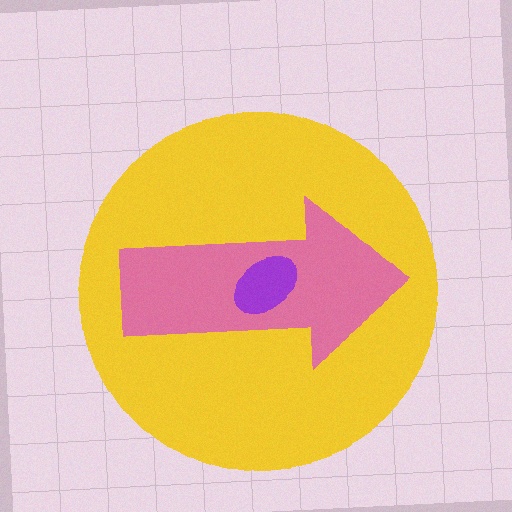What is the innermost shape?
The purple ellipse.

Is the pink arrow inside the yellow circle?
Yes.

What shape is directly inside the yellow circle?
The pink arrow.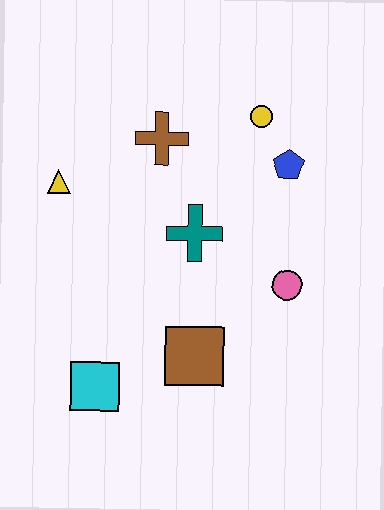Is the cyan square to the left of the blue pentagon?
Yes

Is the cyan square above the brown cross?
No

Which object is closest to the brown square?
The cyan square is closest to the brown square.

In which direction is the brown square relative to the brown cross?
The brown square is below the brown cross.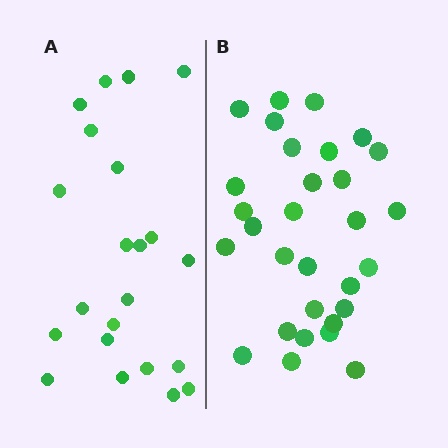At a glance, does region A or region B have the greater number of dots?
Region B (the right region) has more dots.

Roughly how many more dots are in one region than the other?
Region B has roughly 8 or so more dots than region A.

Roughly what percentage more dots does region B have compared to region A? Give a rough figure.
About 35% more.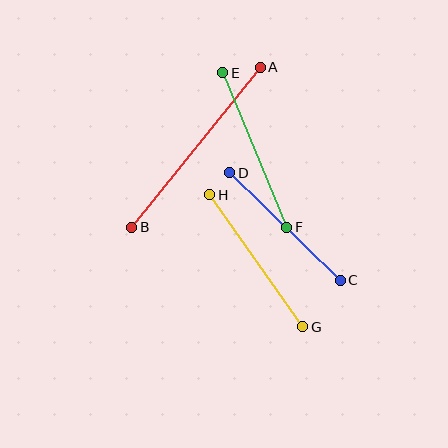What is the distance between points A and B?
The distance is approximately 205 pixels.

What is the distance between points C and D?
The distance is approximately 154 pixels.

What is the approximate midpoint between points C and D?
The midpoint is at approximately (285, 226) pixels.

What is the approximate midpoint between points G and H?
The midpoint is at approximately (256, 261) pixels.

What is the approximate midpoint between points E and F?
The midpoint is at approximately (255, 150) pixels.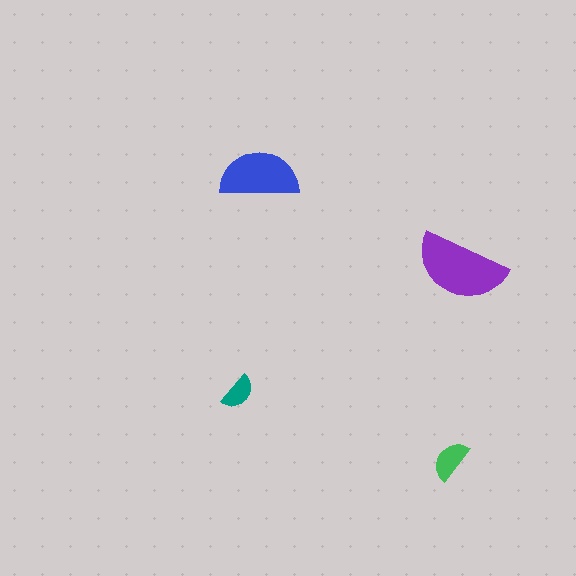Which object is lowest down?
The green semicircle is bottommost.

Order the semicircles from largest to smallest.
the purple one, the blue one, the green one, the teal one.